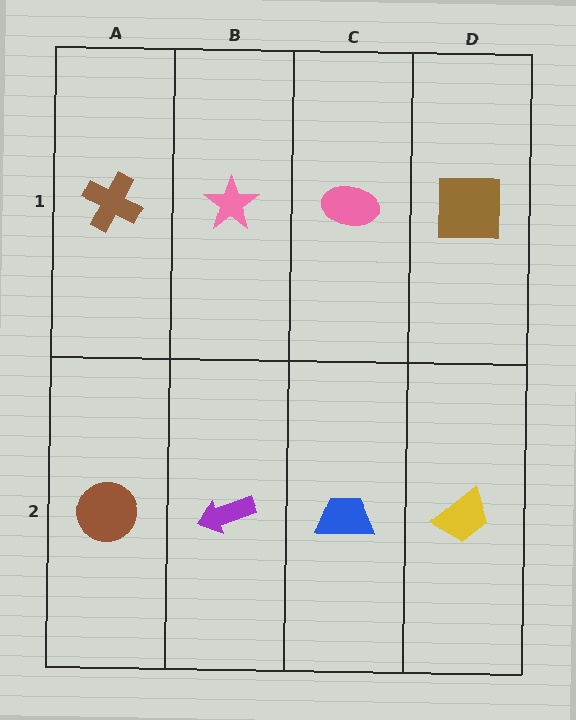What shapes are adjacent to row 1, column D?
A yellow trapezoid (row 2, column D), a pink ellipse (row 1, column C).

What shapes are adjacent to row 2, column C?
A pink ellipse (row 1, column C), a purple arrow (row 2, column B), a yellow trapezoid (row 2, column D).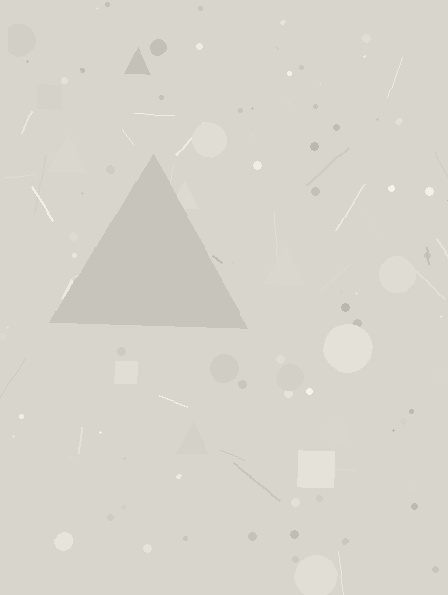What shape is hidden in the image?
A triangle is hidden in the image.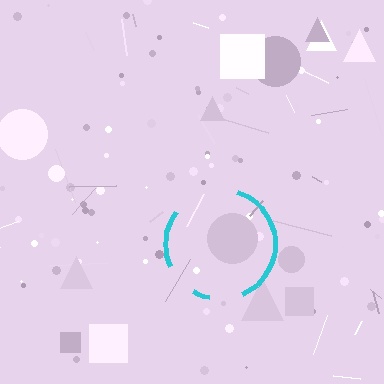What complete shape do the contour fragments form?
The contour fragments form a circle.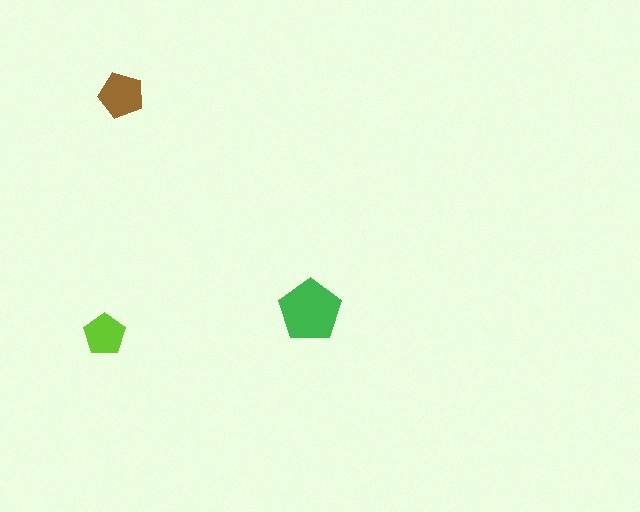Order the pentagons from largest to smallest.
the green one, the brown one, the lime one.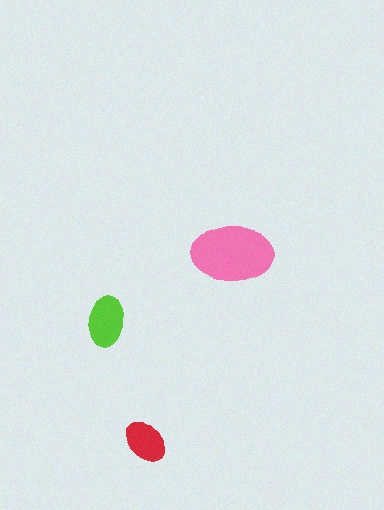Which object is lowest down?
The red ellipse is bottommost.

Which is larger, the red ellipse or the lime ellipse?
The lime one.